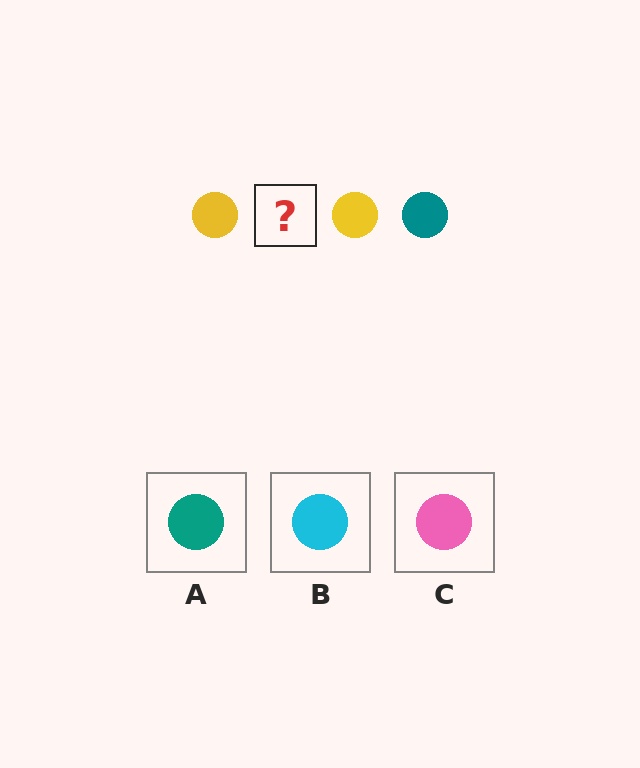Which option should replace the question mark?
Option A.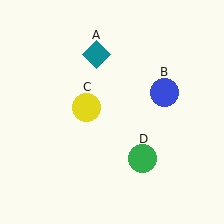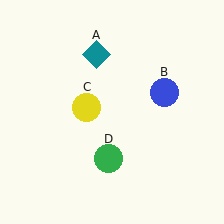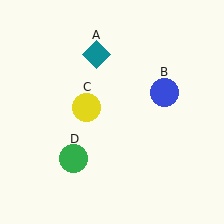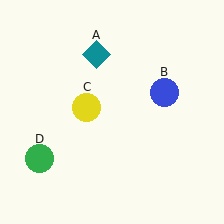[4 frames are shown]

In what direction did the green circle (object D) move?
The green circle (object D) moved left.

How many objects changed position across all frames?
1 object changed position: green circle (object D).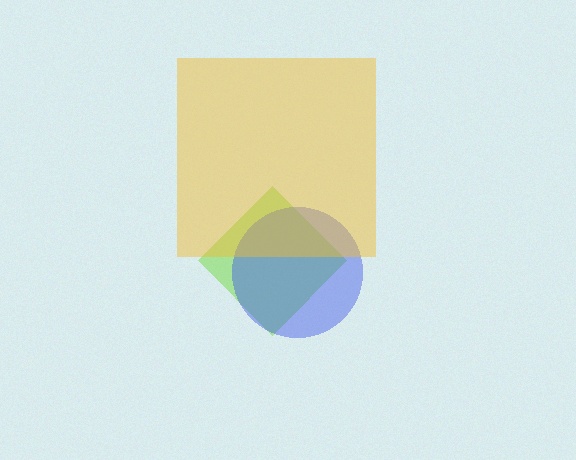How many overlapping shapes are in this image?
There are 3 overlapping shapes in the image.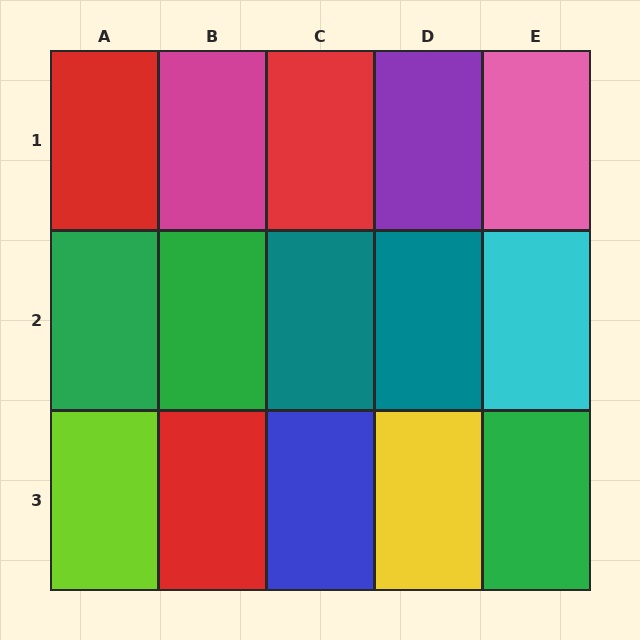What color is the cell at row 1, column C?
Red.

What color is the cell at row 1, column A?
Red.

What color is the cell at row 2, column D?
Teal.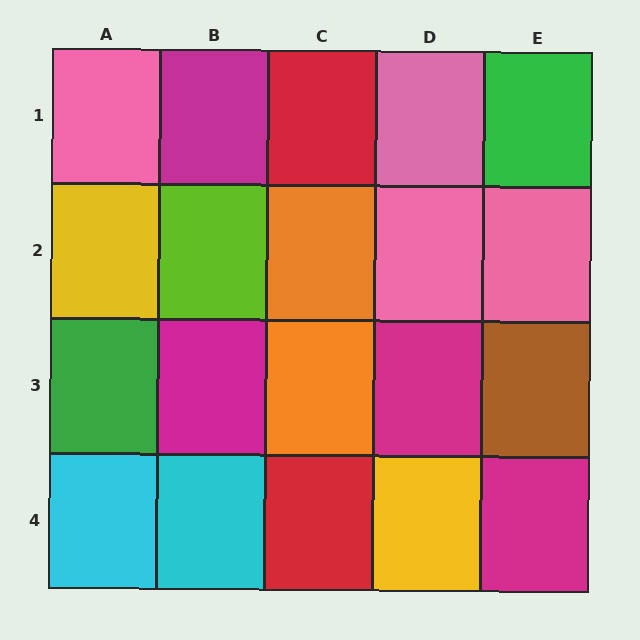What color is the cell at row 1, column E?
Green.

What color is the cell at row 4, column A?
Cyan.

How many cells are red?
2 cells are red.